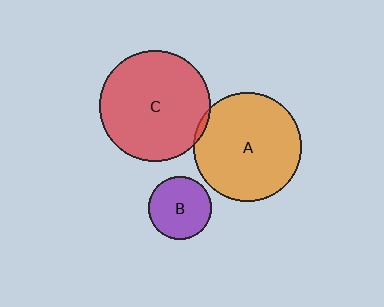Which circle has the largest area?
Circle C (red).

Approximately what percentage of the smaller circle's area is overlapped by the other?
Approximately 5%.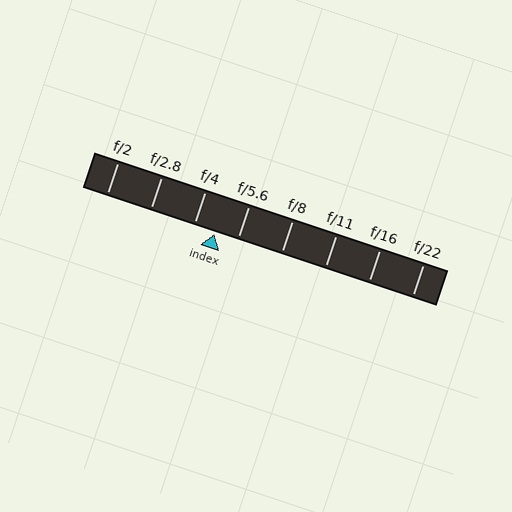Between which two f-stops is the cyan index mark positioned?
The index mark is between f/4 and f/5.6.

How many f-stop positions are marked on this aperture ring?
There are 8 f-stop positions marked.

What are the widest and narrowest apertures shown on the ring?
The widest aperture shown is f/2 and the narrowest is f/22.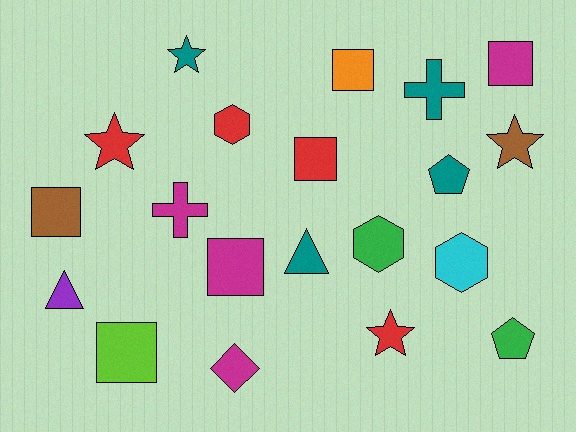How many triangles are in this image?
There are 2 triangles.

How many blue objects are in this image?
There are no blue objects.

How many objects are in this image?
There are 20 objects.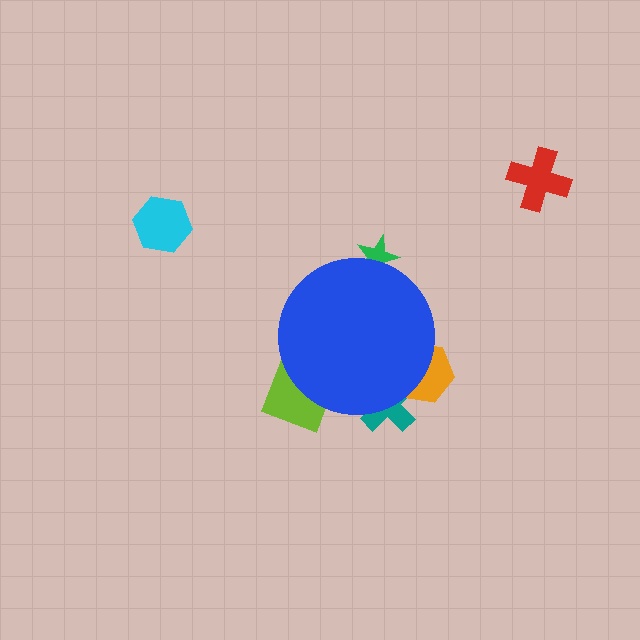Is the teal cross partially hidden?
Yes, the teal cross is partially hidden behind the blue circle.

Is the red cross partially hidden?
No, the red cross is fully visible.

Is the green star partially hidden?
Yes, the green star is partially hidden behind the blue circle.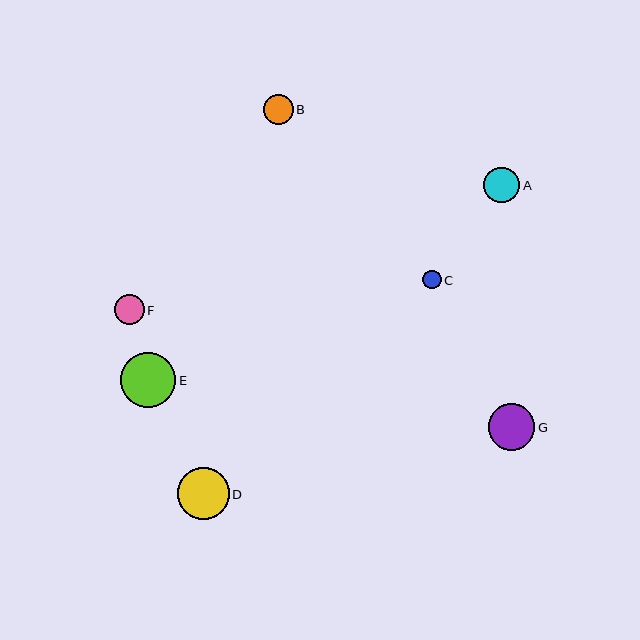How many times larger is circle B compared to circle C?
Circle B is approximately 1.7 times the size of circle C.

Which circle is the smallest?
Circle C is the smallest with a size of approximately 18 pixels.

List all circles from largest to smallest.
From largest to smallest: E, D, G, A, B, F, C.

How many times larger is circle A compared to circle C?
Circle A is approximately 1.9 times the size of circle C.